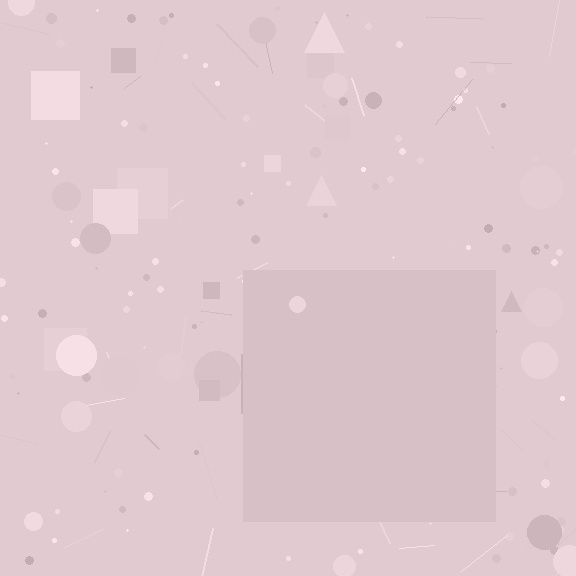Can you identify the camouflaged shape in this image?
The camouflaged shape is a square.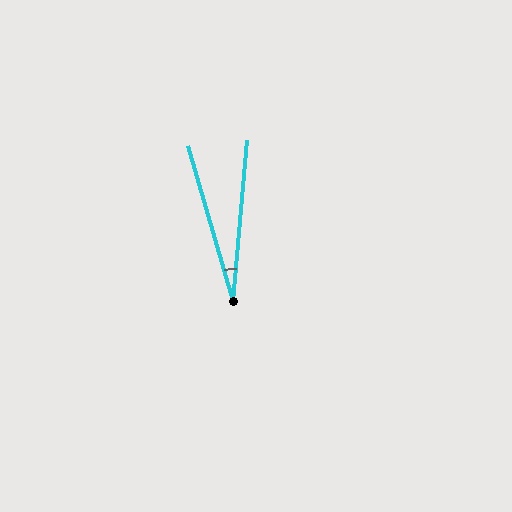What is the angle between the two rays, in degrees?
Approximately 21 degrees.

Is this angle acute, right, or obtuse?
It is acute.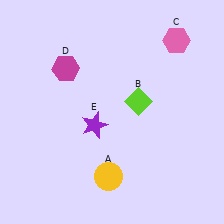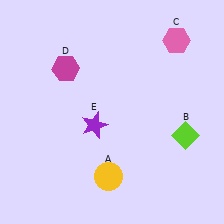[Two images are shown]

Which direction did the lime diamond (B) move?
The lime diamond (B) moved right.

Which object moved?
The lime diamond (B) moved right.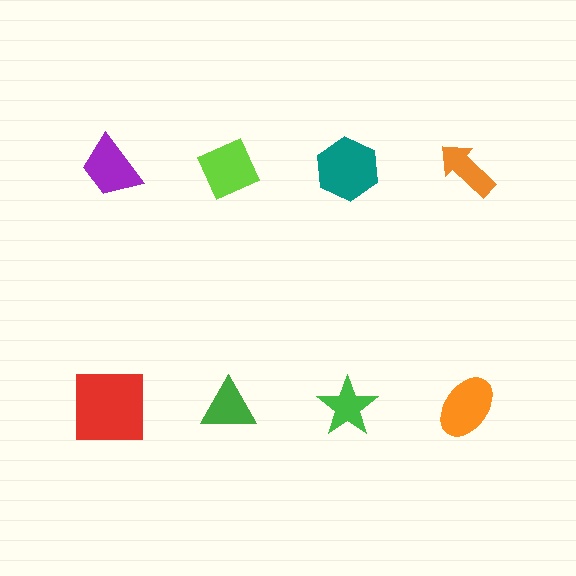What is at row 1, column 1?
A purple trapezoid.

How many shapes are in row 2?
4 shapes.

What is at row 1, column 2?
A lime diamond.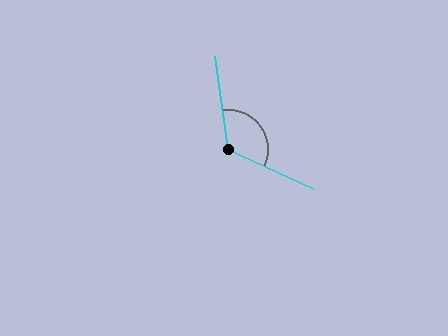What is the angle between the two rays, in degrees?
Approximately 122 degrees.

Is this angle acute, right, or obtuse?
It is obtuse.